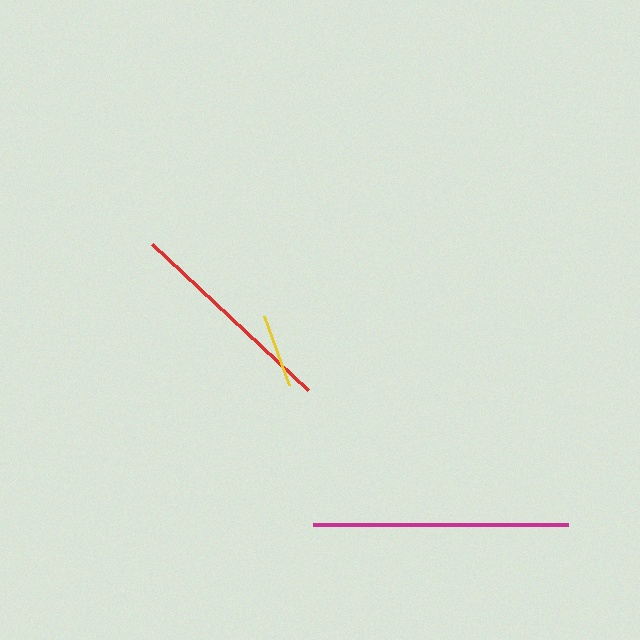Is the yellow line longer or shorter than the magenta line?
The magenta line is longer than the yellow line.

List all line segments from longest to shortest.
From longest to shortest: magenta, red, yellow.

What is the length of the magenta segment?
The magenta segment is approximately 254 pixels long.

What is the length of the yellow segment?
The yellow segment is approximately 73 pixels long.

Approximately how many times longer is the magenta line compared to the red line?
The magenta line is approximately 1.2 times the length of the red line.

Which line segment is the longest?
The magenta line is the longest at approximately 254 pixels.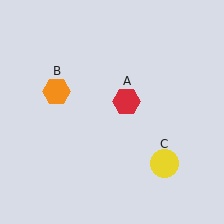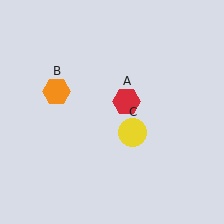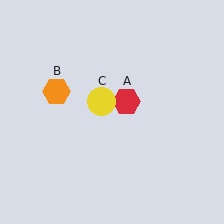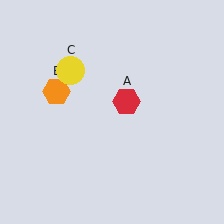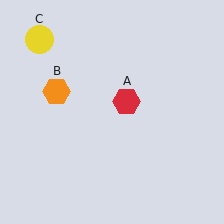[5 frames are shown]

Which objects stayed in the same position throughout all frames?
Red hexagon (object A) and orange hexagon (object B) remained stationary.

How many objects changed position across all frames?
1 object changed position: yellow circle (object C).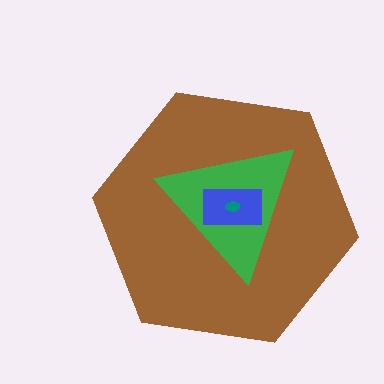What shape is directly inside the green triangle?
The blue rectangle.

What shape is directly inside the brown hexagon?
The green triangle.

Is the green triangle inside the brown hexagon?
Yes.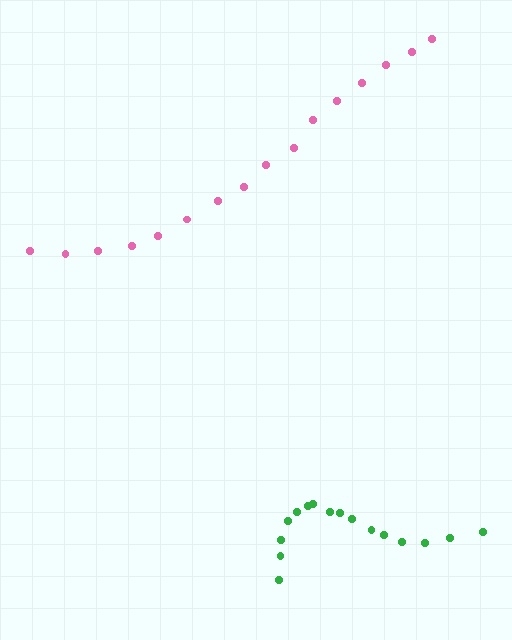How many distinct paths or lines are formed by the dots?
There are 2 distinct paths.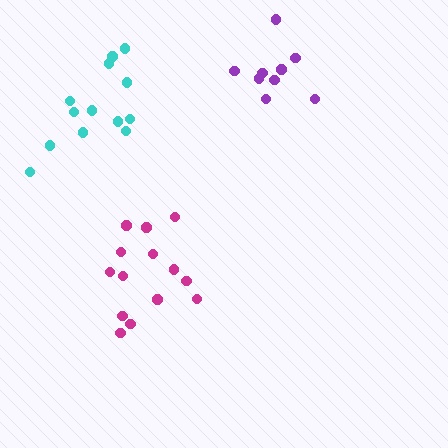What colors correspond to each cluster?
The clusters are colored: purple, cyan, magenta.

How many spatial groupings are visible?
There are 3 spatial groupings.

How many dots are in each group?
Group 1: 9 dots, Group 2: 13 dots, Group 3: 14 dots (36 total).